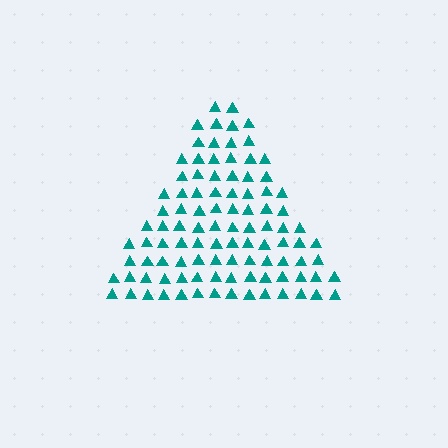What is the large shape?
The large shape is a triangle.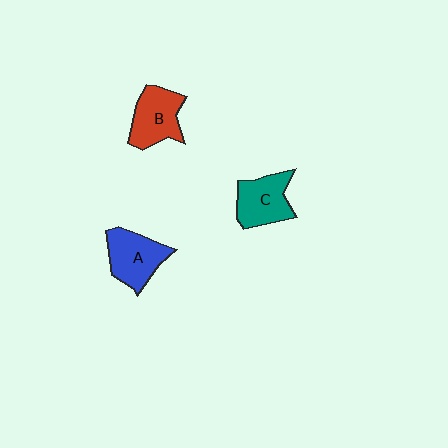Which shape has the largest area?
Shape A (blue).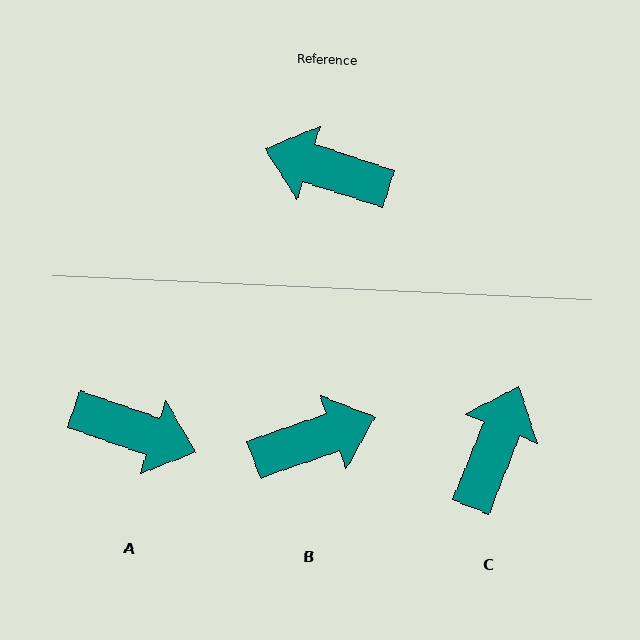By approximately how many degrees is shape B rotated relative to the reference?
Approximately 143 degrees clockwise.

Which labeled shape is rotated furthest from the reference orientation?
A, about 179 degrees away.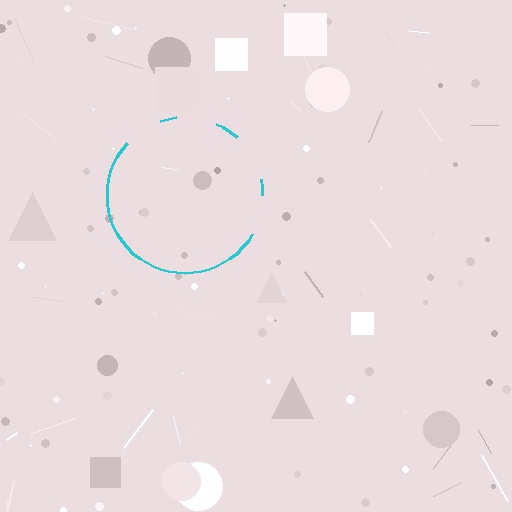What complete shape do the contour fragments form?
The contour fragments form a circle.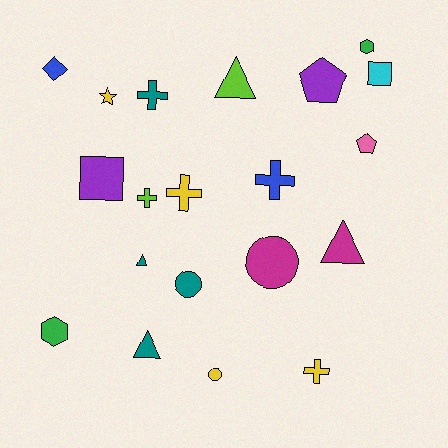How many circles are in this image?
There are 3 circles.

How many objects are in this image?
There are 20 objects.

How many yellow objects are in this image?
There are 4 yellow objects.